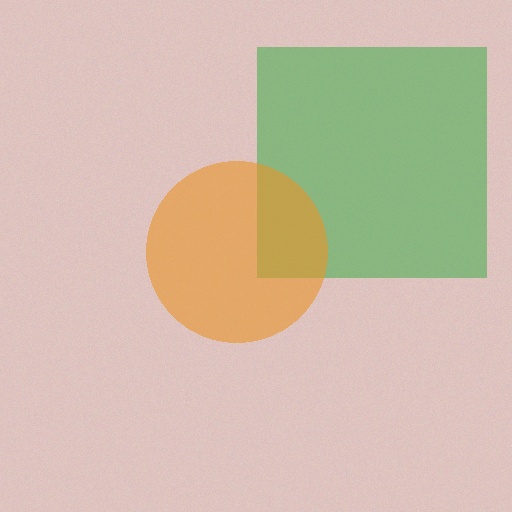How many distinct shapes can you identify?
There are 2 distinct shapes: a green square, an orange circle.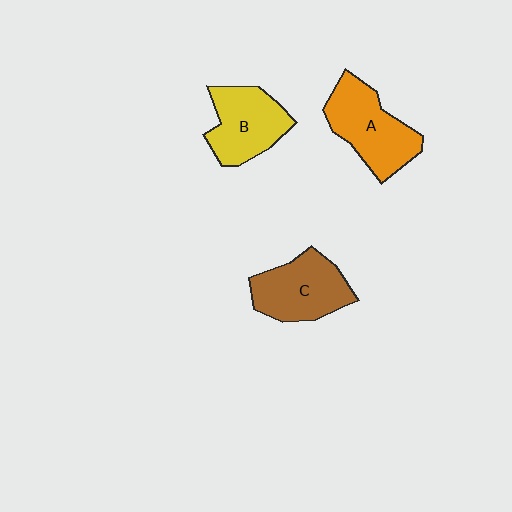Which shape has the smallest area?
Shape B (yellow).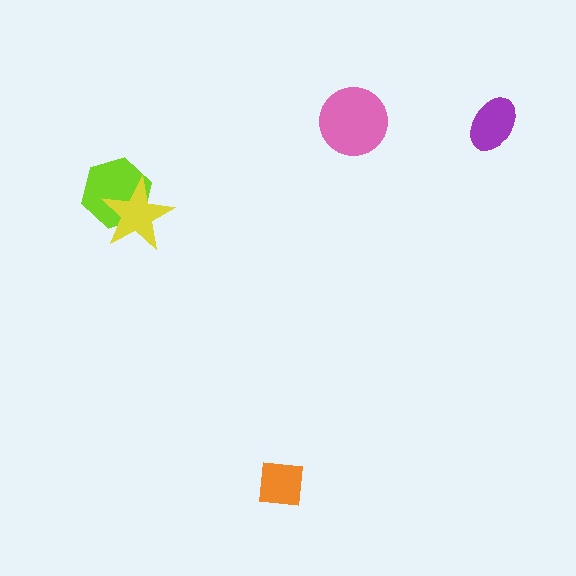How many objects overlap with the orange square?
0 objects overlap with the orange square.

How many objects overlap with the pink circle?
0 objects overlap with the pink circle.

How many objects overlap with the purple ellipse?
0 objects overlap with the purple ellipse.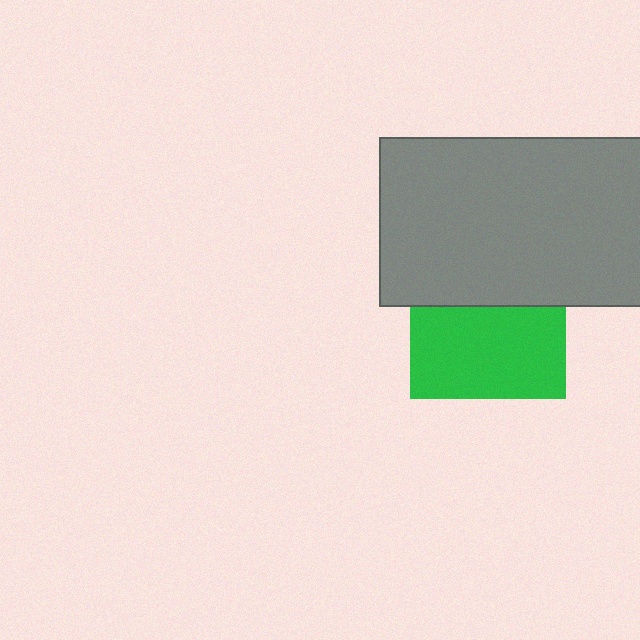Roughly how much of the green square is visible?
About half of it is visible (roughly 59%).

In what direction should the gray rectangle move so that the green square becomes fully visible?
The gray rectangle should move up. That is the shortest direction to clear the overlap and leave the green square fully visible.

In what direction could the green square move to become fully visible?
The green square could move down. That would shift it out from behind the gray rectangle entirely.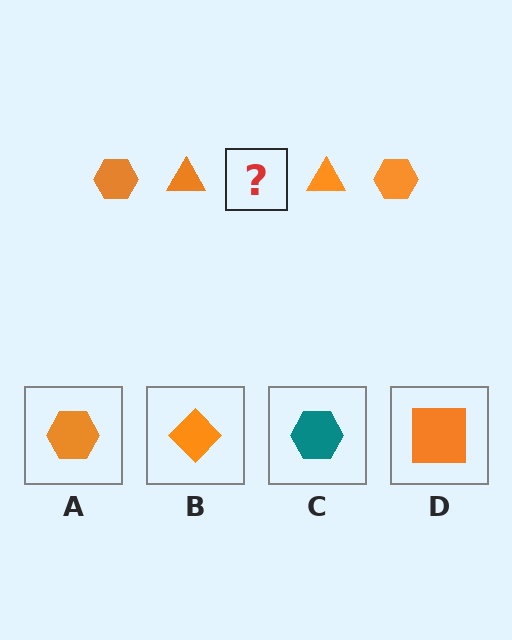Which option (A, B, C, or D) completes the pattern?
A.